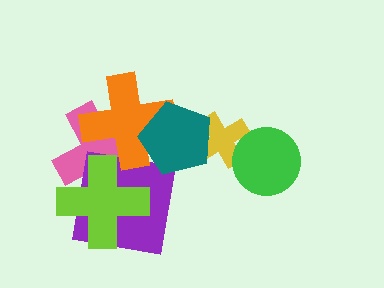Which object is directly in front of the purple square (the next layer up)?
The orange cross is directly in front of the purple square.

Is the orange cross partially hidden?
Yes, it is partially covered by another shape.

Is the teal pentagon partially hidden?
No, no other shape covers it.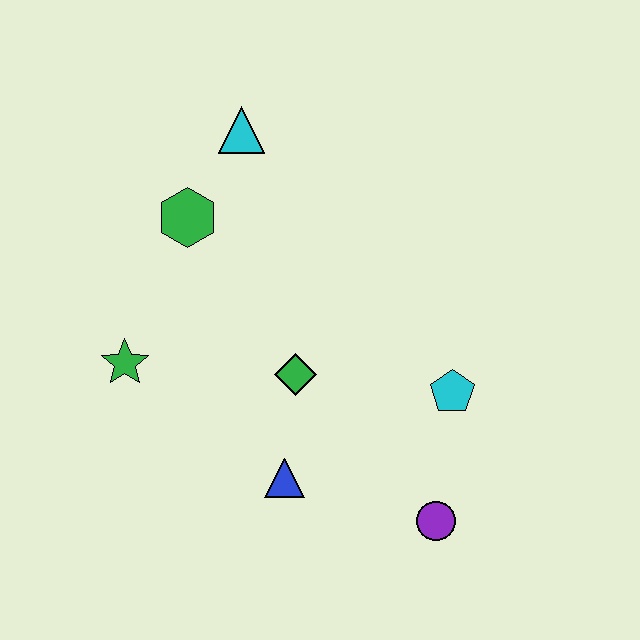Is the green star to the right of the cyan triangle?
No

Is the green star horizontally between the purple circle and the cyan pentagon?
No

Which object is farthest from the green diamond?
The cyan triangle is farthest from the green diamond.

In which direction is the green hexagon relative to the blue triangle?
The green hexagon is above the blue triangle.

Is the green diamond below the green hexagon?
Yes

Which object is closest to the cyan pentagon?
The purple circle is closest to the cyan pentagon.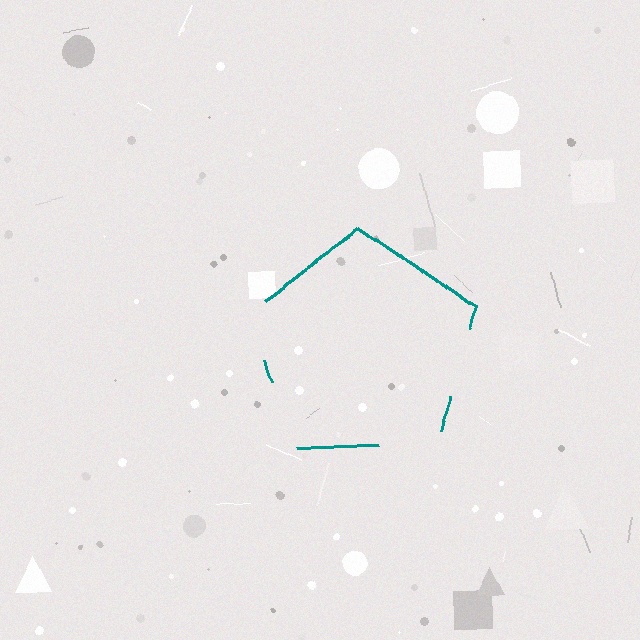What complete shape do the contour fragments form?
The contour fragments form a pentagon.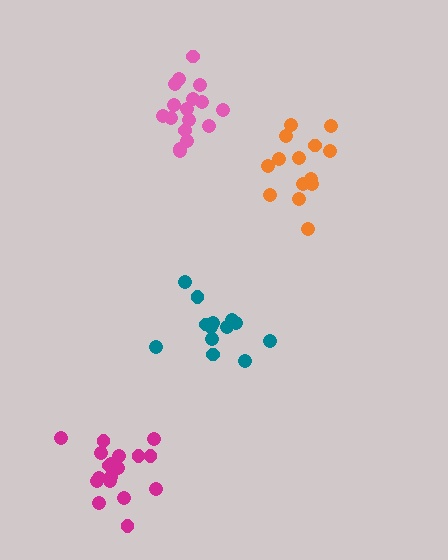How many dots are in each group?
Group 1: 14 dots, Group 2: 18 dots, Group 3: 17 dots, Group 4: 13 dots (62 total).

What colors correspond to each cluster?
The clusters are colored: orange, magenta, pink, teal.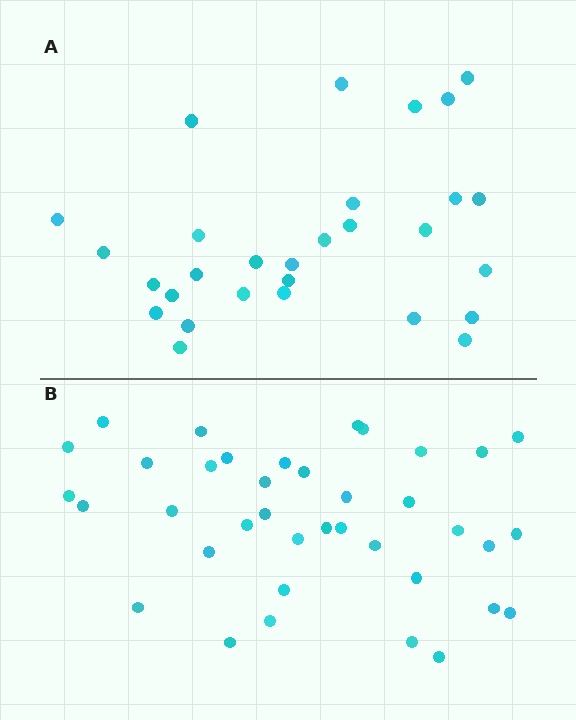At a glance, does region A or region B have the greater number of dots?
Region B (the bottom region) has more dots.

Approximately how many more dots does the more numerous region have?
Region B has roughly 8 or so more dots than region A.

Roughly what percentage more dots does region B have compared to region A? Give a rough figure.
About 30% more.